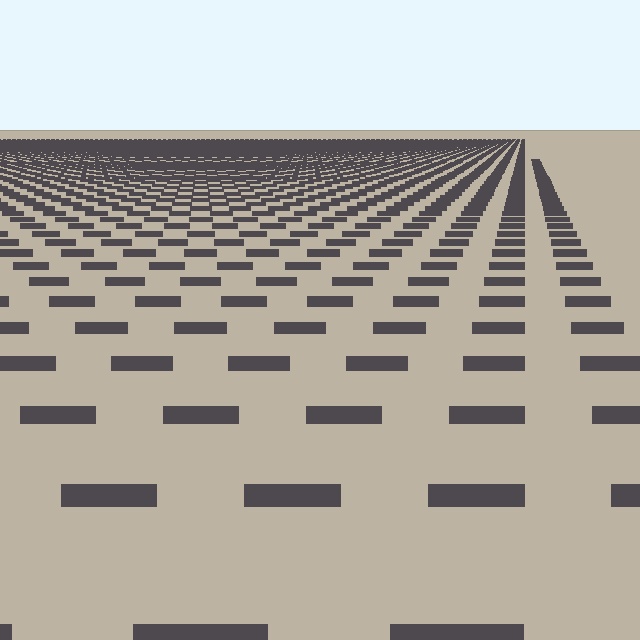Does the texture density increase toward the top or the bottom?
Density increases toward the top.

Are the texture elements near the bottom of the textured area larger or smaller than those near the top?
Larger. Near the bottom, elements are closer to the viewer and appear at a bigger on-screen size.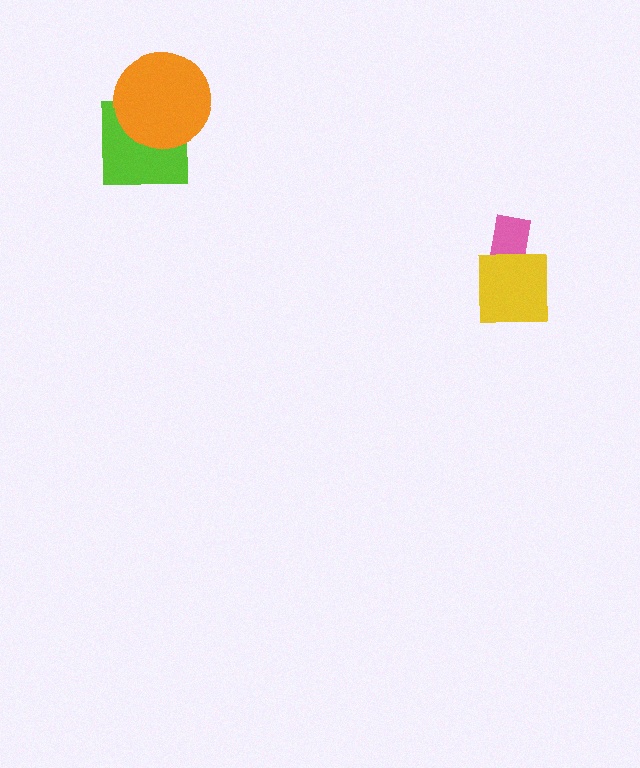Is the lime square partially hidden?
Yes, it is partially covered by another shape.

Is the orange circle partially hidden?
No, no other shape covers it.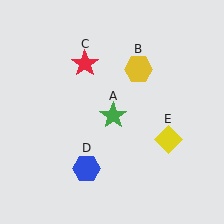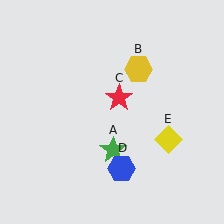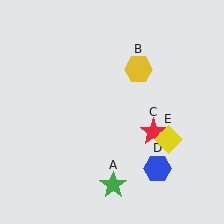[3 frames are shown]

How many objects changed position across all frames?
3 objects changed position: green star (object A), red star (object C), blue hexagon (object D).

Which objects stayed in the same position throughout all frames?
Yellow hexagon (object B) and yellow diamond (object E) remained stationary.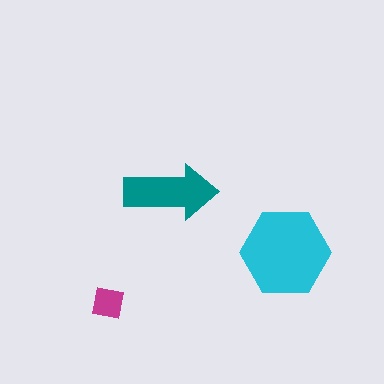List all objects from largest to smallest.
The cyan hexagon, the teal arrow, the magenta square.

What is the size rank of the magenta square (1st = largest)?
3rd.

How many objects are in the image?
There are 3 objects in the image.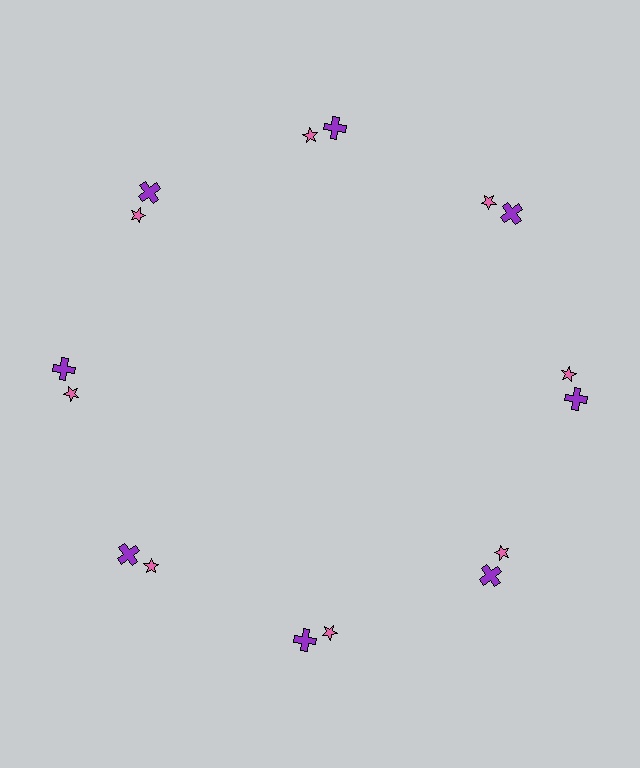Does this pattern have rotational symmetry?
Yes, this pattern has 8-fold rotational symmetry. It looks the same after rotating 45 degrees around the center.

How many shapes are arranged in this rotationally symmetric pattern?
There are 16 shapes, arranged in 8 groups of 2.